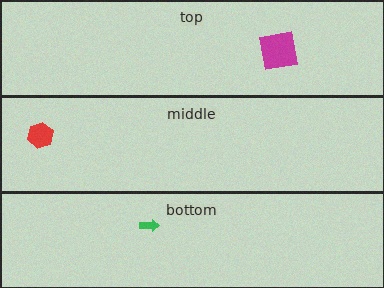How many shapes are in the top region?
1.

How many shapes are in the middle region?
1.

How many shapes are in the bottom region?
1.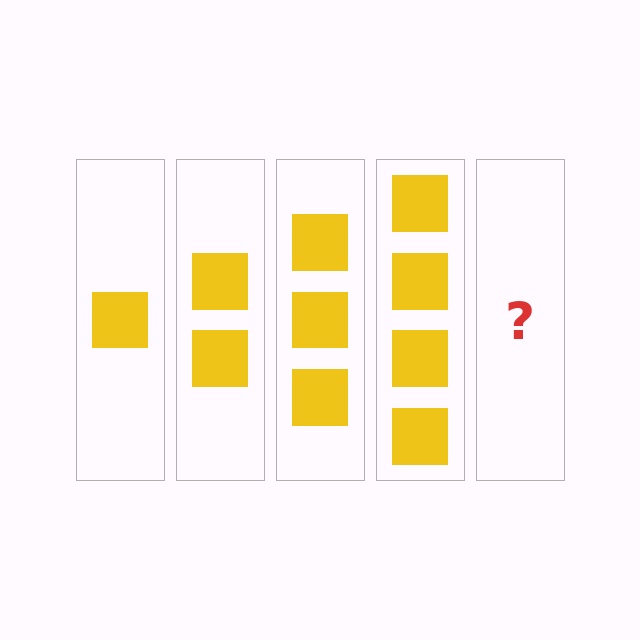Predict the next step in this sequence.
The next step is 5 squares.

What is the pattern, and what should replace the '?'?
The pattern is that each step adds one more square. The '?' should be 5 squares.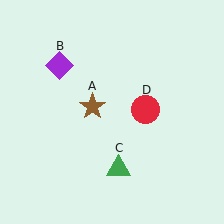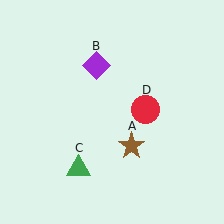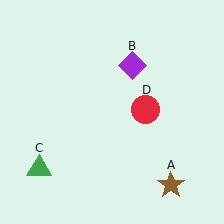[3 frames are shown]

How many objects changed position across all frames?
3 objects changed position: brown star (object A), purple diamond (object B), green triangle (object C).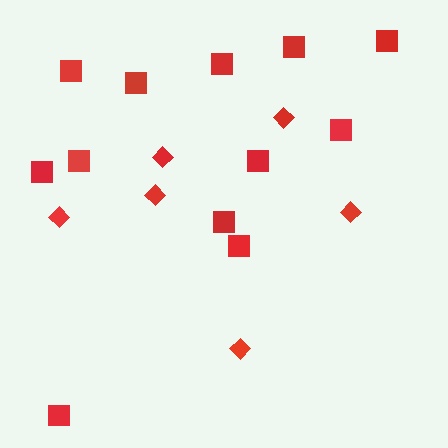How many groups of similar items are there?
There are 2 groups: one group of diamonds (6) and one group of squares (12).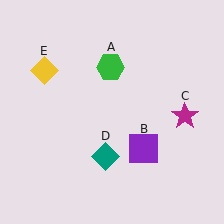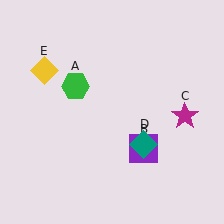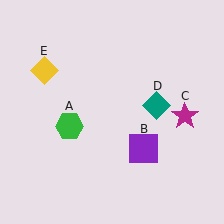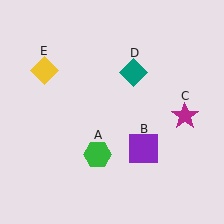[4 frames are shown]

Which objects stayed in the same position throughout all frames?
Purple square (object B) and magenta star (object C) and yellow diamond (object E) remained stationary.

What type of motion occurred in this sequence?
The green hexagon (object A), teal diamond (object D) rotated counterclockwise around the center of the scene.